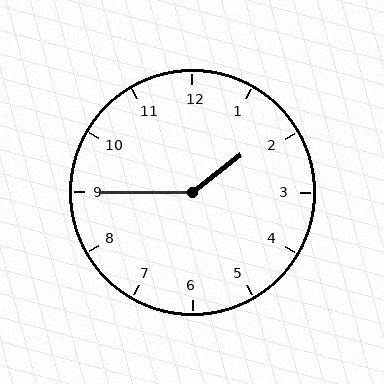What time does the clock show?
1:45.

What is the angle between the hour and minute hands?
Approximately 142 degrees.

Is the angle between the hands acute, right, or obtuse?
It is obtuse.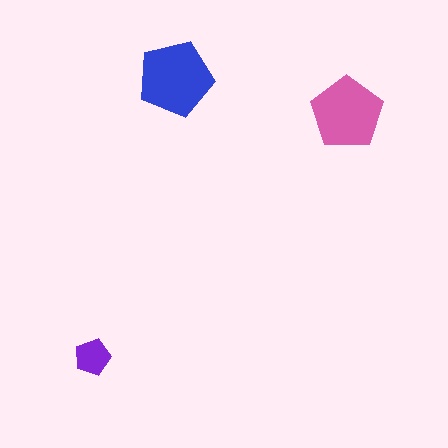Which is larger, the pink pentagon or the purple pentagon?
The pink one.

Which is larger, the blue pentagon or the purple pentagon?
The blue one.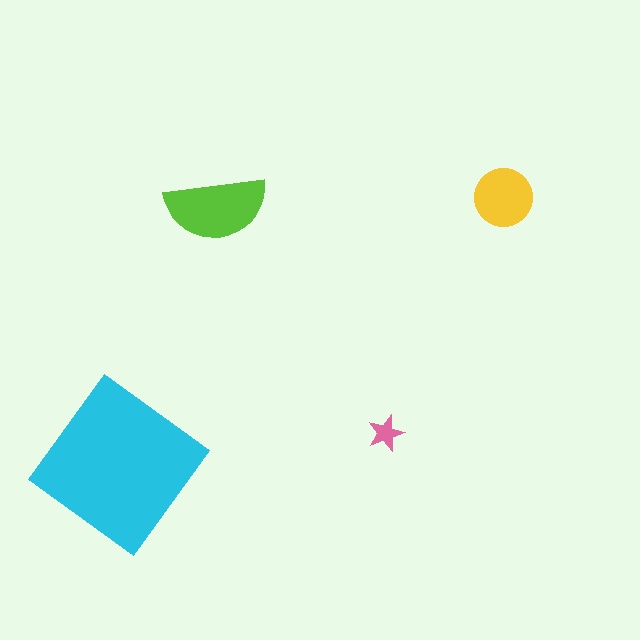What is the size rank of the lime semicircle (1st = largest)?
2nd.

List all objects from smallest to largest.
The pink star, the yellow circle, the lime semicircle, the cyan diamond.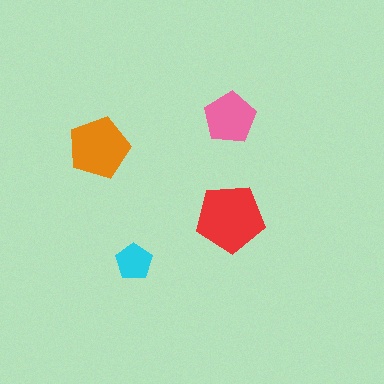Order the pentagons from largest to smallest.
the red one, the orange one, the pink one, the cyan one.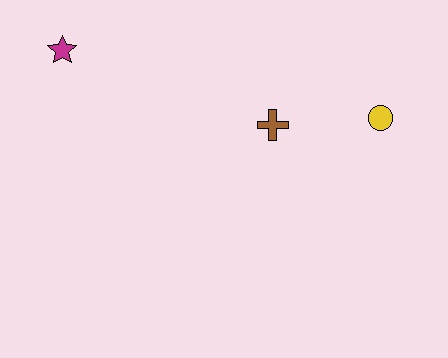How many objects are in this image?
There are 3 objects.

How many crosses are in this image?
There is 1 cross.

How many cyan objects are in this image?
There are no cyan objects.